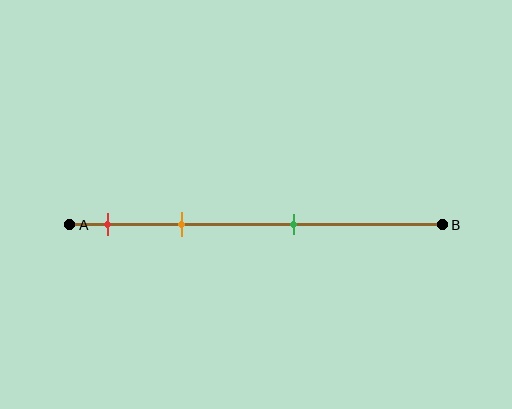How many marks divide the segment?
There are 3 marks dividing the segment.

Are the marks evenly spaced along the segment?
No, the marks are not evenly spaced.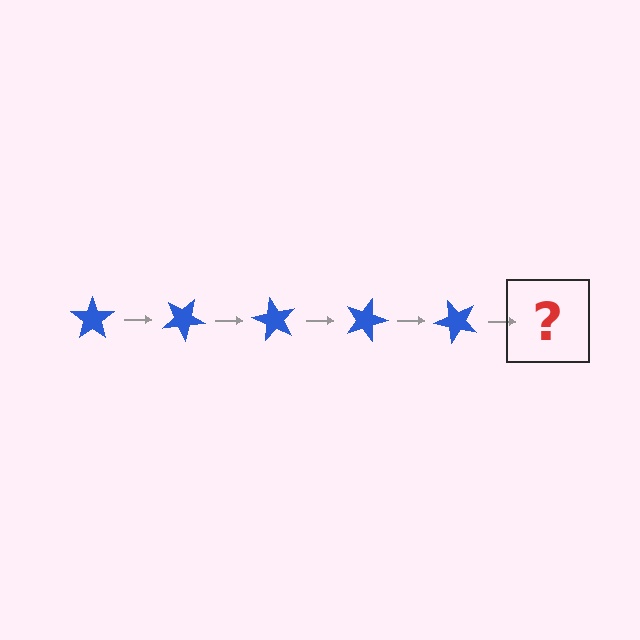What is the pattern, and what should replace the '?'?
The pattern is that the star rotates 30 degrees each step. The '?' should be a blue star rotated 150 degrees.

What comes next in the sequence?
The next element should be a blue star rotated 150 degrees.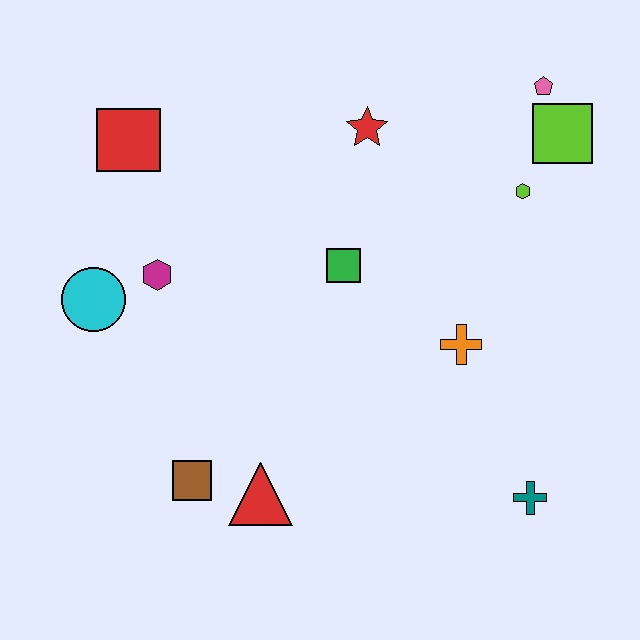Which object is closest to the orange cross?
The green square is closest to the orange cross.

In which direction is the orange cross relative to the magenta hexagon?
The orange cross is to the right of the magenta hexagon.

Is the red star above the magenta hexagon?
Yes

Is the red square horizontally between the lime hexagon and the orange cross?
No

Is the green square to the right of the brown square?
Yes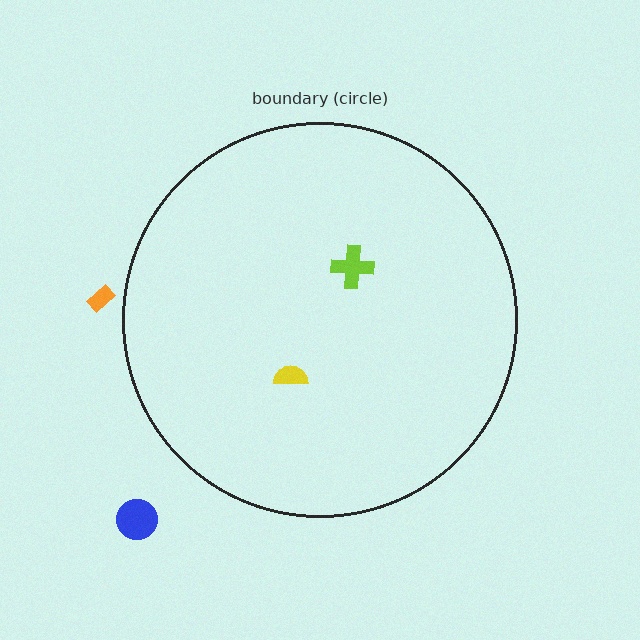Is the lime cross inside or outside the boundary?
Inside.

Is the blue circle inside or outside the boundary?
Outside.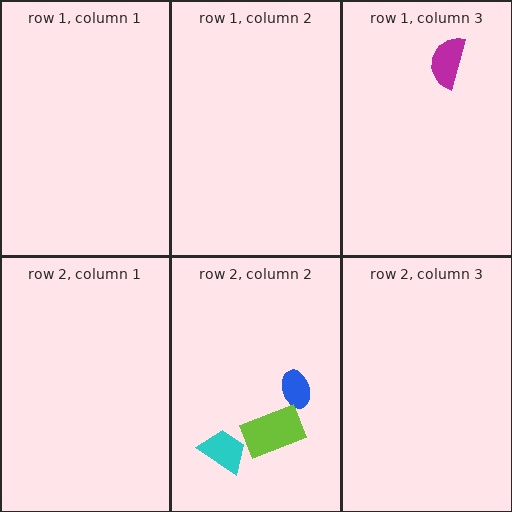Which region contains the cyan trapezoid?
The row 2, column 2 region.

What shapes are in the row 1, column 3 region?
The magenta semicircle.